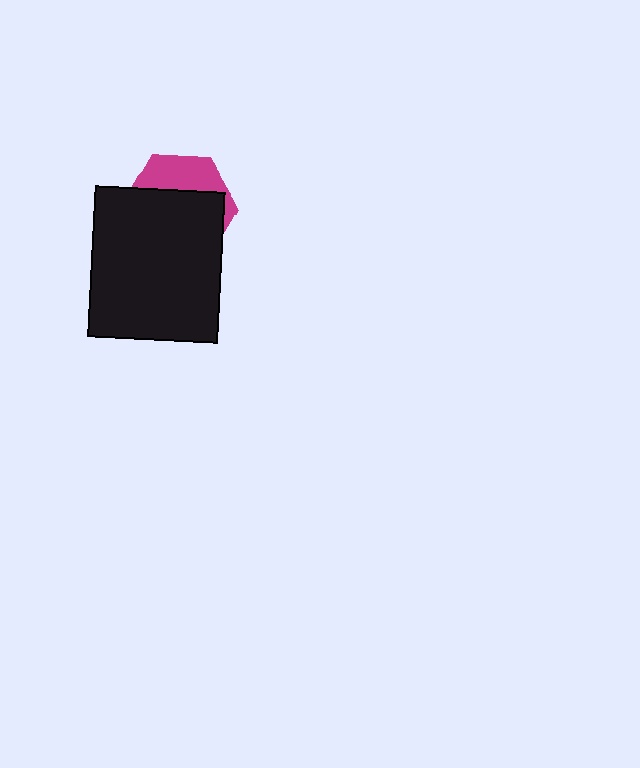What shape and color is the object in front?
The object in front is a black rectangle.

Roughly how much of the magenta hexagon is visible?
A small part of it is visible (roughly 33%).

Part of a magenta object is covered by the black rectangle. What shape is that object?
It is a hexagon.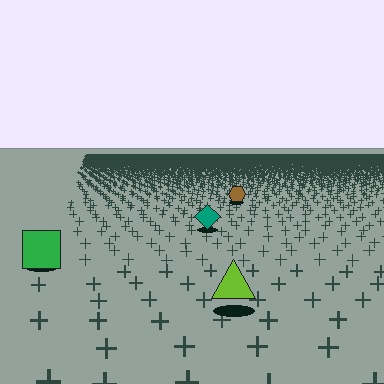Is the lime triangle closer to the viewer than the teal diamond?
Yes. The lime triangle is closer — you can tell from the texture gradient: the ground texture is coarser near it.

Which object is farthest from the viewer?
The brown hexagon is farthest from the viewer. It appears smaller and the ground texture around it is denser.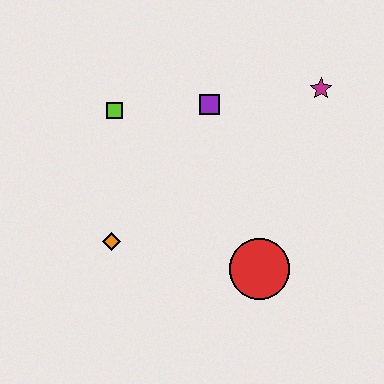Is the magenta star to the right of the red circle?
Yes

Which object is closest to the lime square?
The purple square is closest to the lime square.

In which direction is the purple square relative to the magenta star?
The purple square is to the left of the magenta star.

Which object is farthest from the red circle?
The lime square is farthest from the red circle.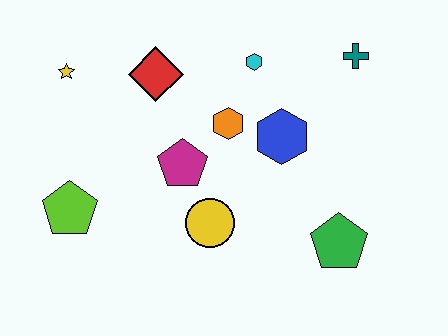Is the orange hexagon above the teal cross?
No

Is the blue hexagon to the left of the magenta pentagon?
No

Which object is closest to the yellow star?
The red diamond is closest to the yellow star.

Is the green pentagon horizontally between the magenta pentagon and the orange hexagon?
No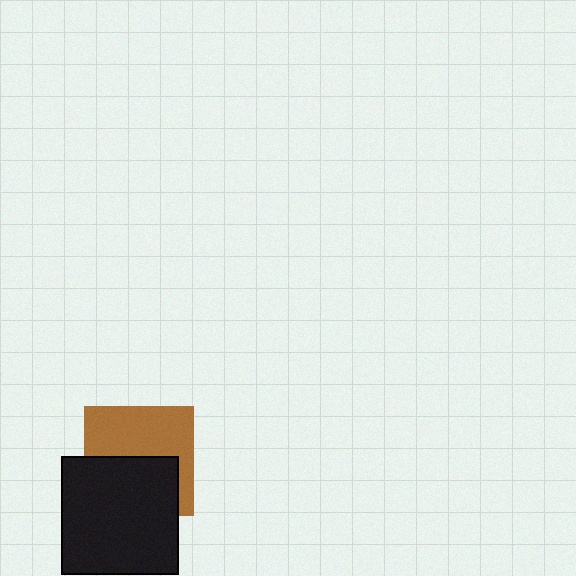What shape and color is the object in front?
The object in front is a black square.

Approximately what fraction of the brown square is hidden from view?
Roughly 48% of the brown square is hidden behind the black square.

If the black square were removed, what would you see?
You would see the complete brown square.